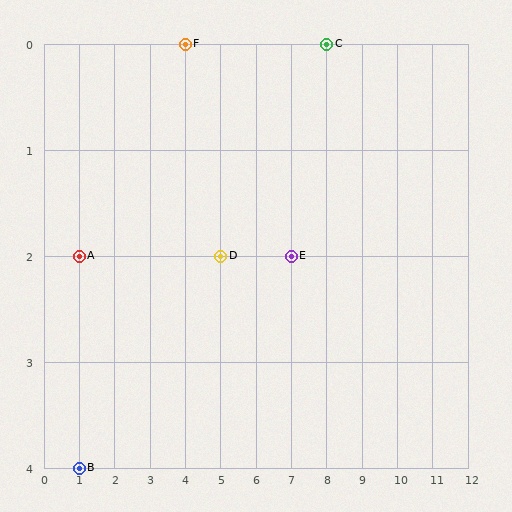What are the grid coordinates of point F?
Point F is at grid coordinates (4, 0).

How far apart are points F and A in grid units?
Points F and A are 3 columns and 2 rows apart (about 3.6 grid units diagonally).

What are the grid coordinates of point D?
Point D is at grid coordinates (5, 2).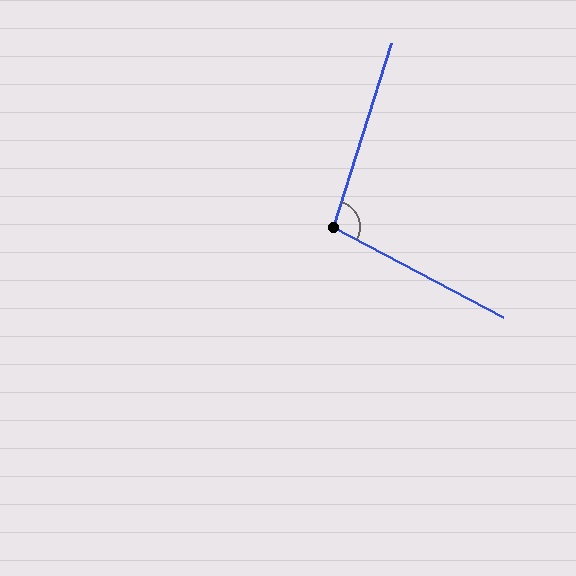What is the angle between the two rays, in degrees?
Approximately 101 degrees.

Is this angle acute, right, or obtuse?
It is obtuse.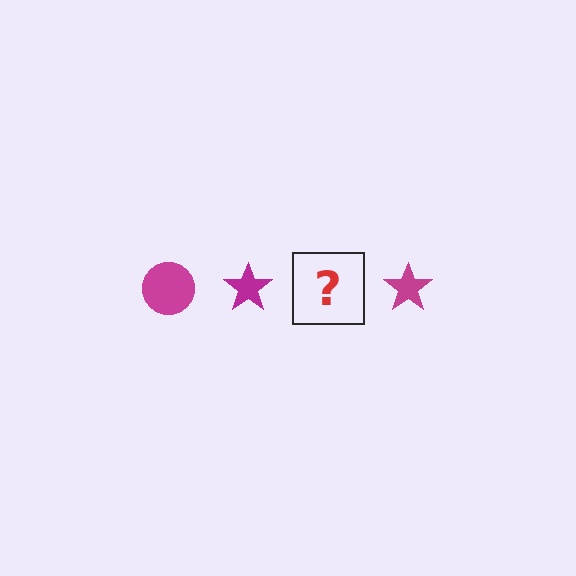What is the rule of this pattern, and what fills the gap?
The rule is that the pattern cycles through circle, star shapes in magenta. The gap should be filled with a magenta circle.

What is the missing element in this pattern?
The missing element is a magenta circle.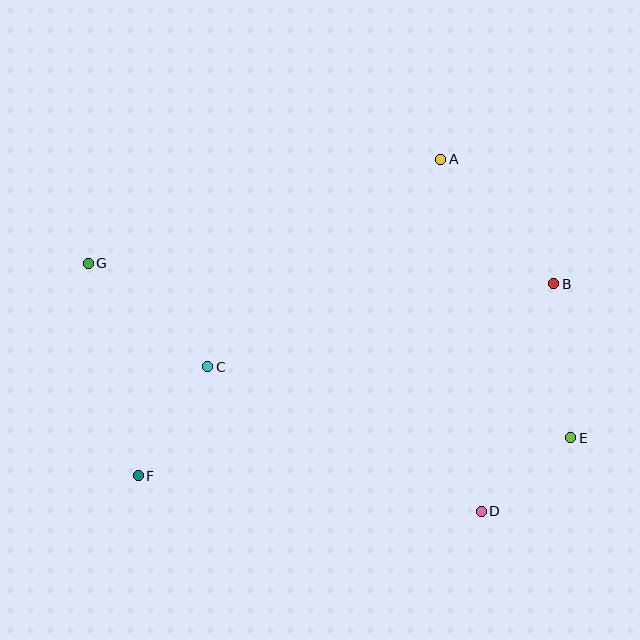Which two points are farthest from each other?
Points E and G are farthest from each other.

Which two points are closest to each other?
Points D and E are closest to each other.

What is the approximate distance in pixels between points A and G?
The distance between A and G is approximately 367 pixels.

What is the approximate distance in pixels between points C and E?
The distance between C and E is approximately 370 pixels.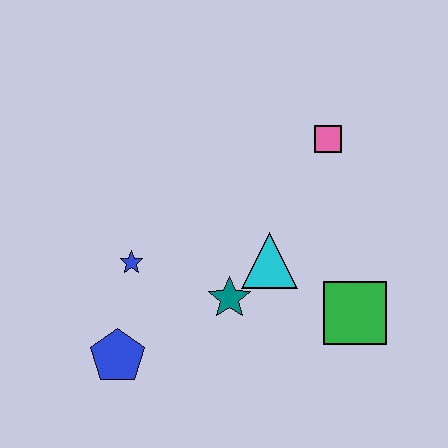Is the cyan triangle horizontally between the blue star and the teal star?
No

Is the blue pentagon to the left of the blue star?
Yes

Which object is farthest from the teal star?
The pink square is farthest from the teal star.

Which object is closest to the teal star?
The cyan triangle is closest to the teal star.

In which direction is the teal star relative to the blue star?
The teal star is to the right of the blue star.